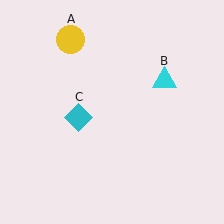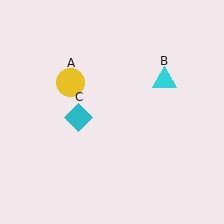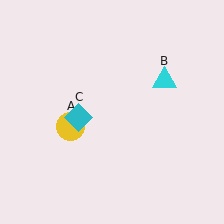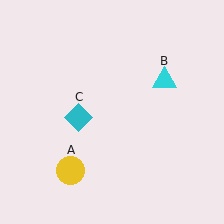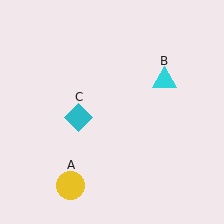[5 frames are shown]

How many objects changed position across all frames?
1 object changed position: yellow circle (object A).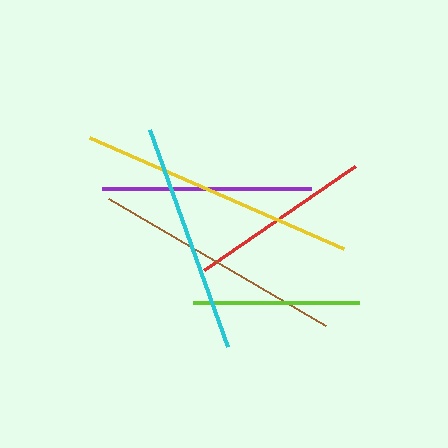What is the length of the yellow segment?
The yellow segment is approximately 276 pixels long.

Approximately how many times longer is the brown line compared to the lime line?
The brown line is approximately 1.5 times the length of the lime line.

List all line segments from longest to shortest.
From longest to shortest: yellow, brown, cyan, purple, red, lime.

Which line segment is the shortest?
The lime line is the shortest at approximately 167 pixels.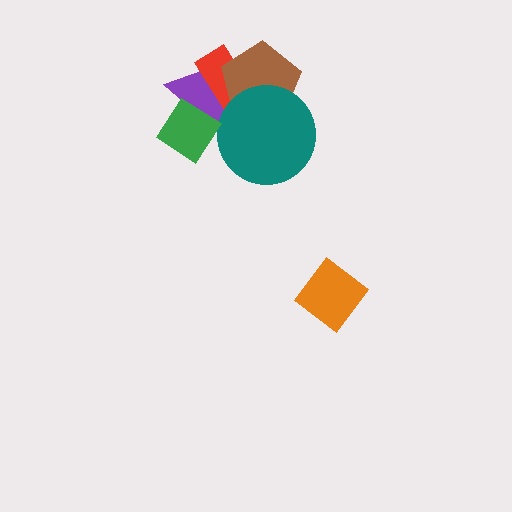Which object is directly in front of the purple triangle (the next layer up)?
The red rectangle is directly in front of the purple triangle.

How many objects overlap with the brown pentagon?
3 objects overlap with the brown pentagon.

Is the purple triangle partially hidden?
Yes, it is partially covered by another shape.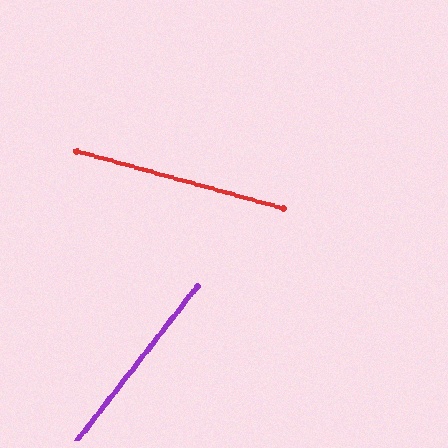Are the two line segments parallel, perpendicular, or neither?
Neither parallel nor perpendicular — they differ by about 68°.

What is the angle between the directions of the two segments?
Approximately 68 degrees.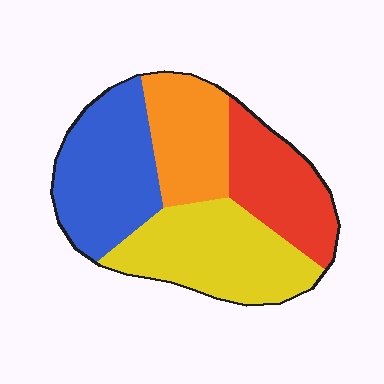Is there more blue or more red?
Blue.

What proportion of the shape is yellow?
Yellow covers around 30% of the shape.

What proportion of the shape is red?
Red covers 21% of the shape.